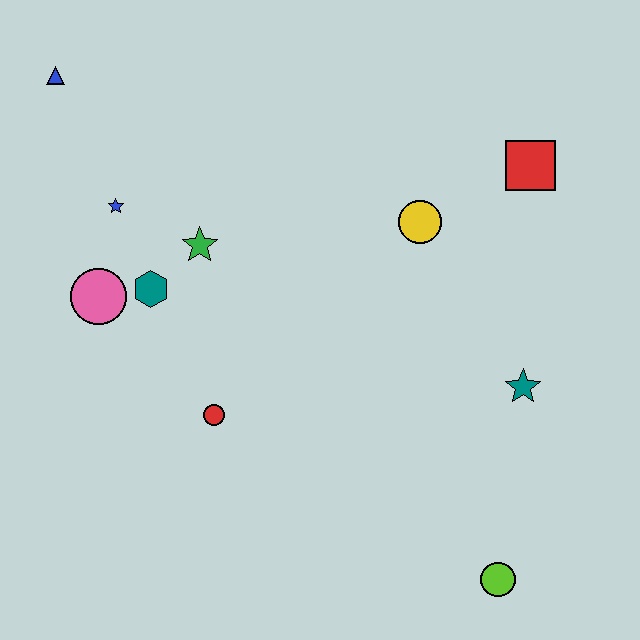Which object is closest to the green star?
The teal hexagon is closest to the green star.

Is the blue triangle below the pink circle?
No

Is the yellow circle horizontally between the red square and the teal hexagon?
Yes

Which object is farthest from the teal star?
The blue triangle is farthest from the teal star.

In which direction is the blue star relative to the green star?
The blue star is to the left of the green star.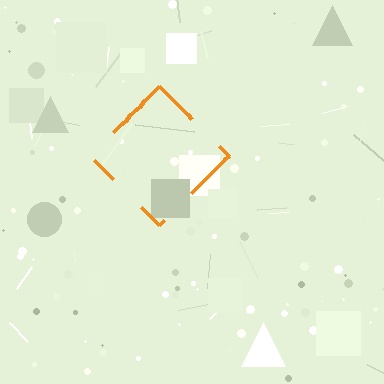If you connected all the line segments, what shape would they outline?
They would outline a diamond.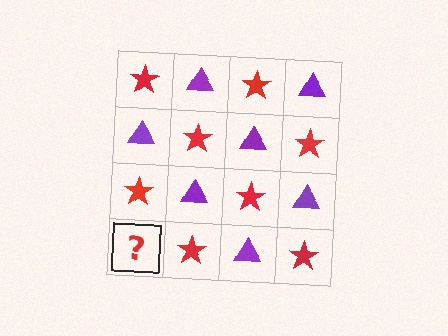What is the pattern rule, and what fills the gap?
The rule is that it alternates red star and purple triangle in a checkerboard pattern. The gap should be filled with a purple triangle.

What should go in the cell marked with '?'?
The missing cell should contain a purple triangle.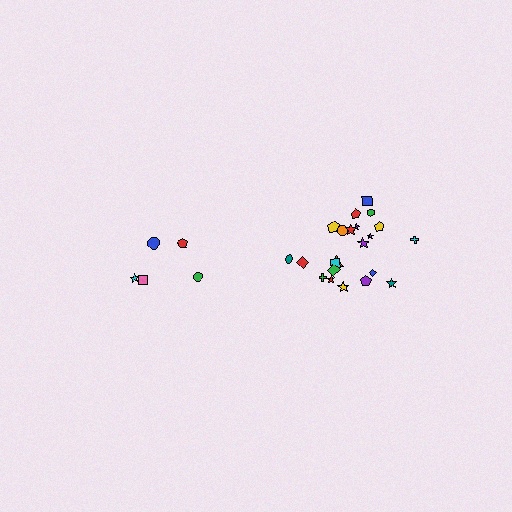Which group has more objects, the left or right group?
The right group.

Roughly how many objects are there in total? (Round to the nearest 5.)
Roughly 25 objects in total.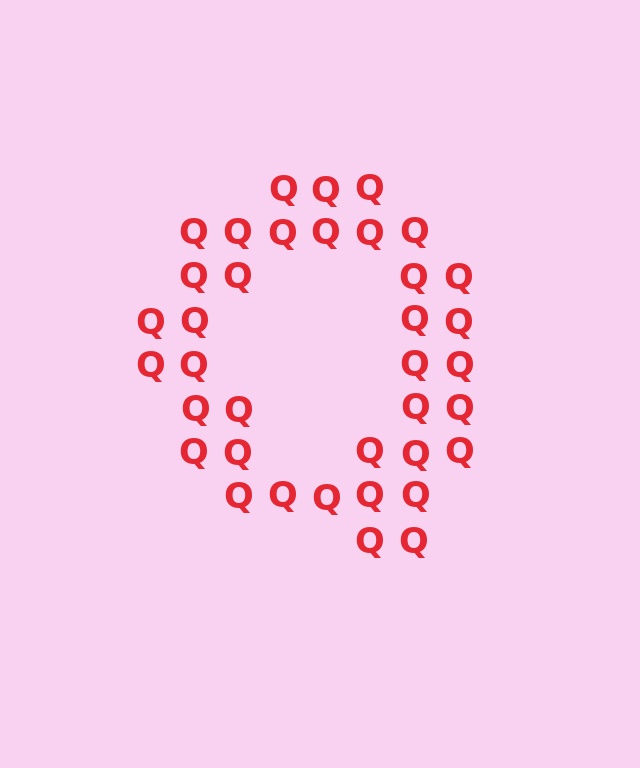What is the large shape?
The large shape is the letter Q.